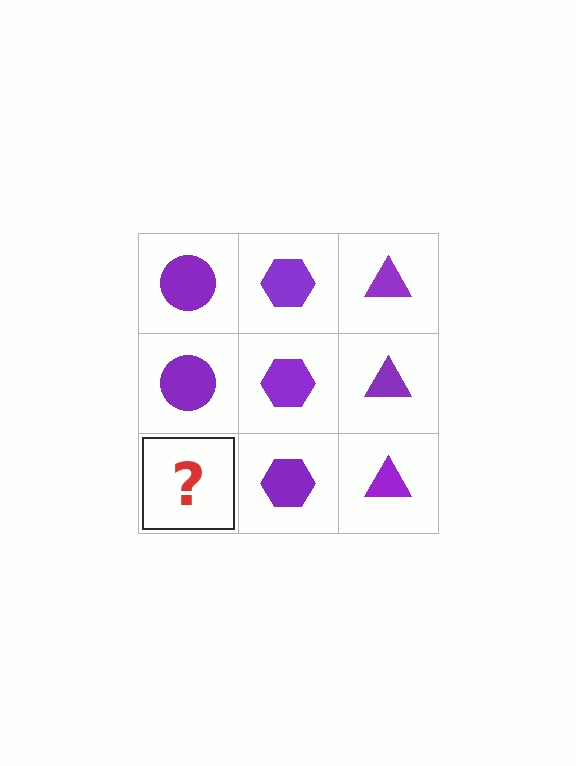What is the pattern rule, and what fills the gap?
The rule is that each column has a consistent shape. The gap should be filled with a purple circle.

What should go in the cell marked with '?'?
The missing cell should contain a purple circle.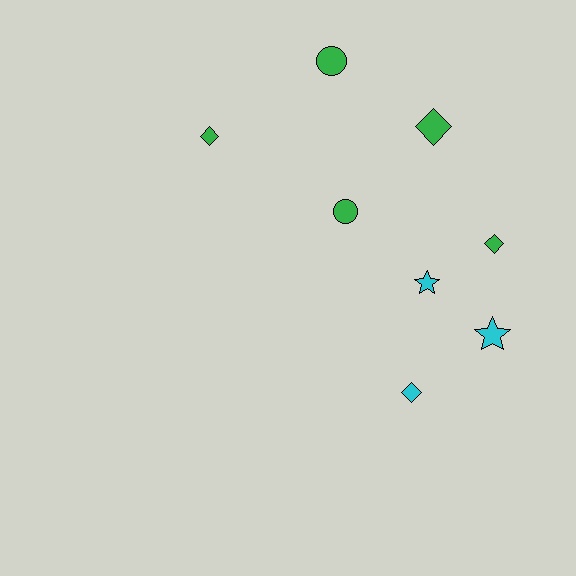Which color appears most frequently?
Green, with 5 objects.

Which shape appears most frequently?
Diamond, with 4 objects.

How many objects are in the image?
There are 8 objects.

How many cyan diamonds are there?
There is 1 cyan diamond.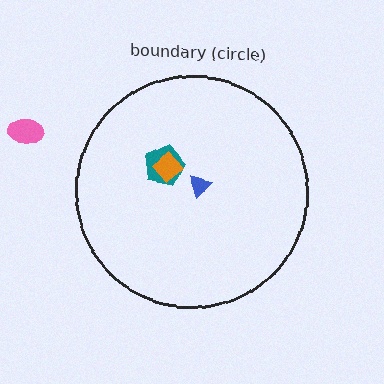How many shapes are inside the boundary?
3 inside, 1 outside.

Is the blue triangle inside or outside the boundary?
Inside.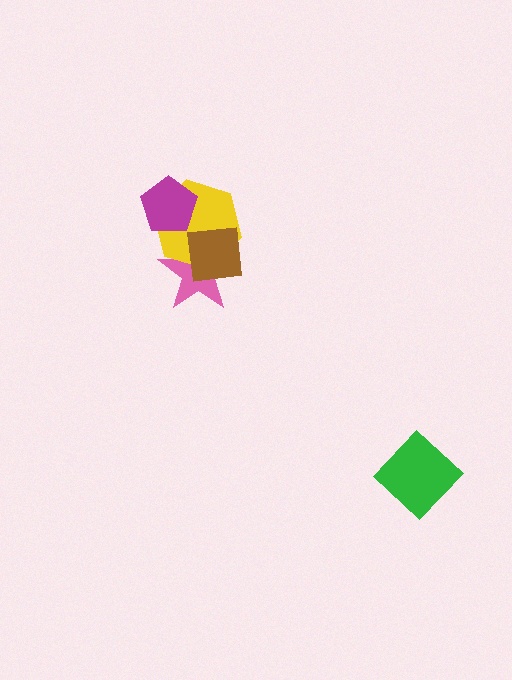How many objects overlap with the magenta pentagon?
1 object overlaps with the magenta pentagon.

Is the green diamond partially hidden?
No, no other shape covers it.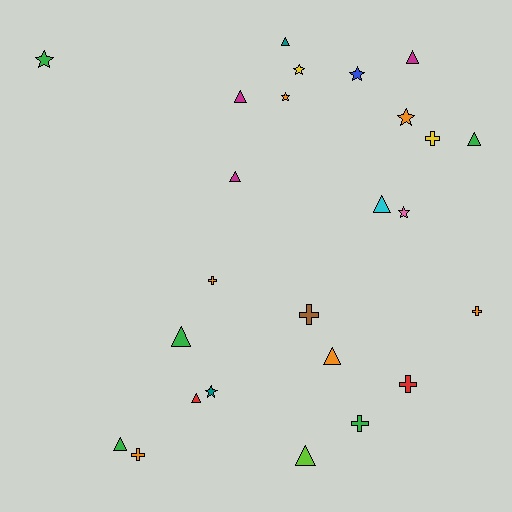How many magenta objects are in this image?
There are 3 magenta objects.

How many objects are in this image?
There are 25 objects.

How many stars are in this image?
There are 7 stars.